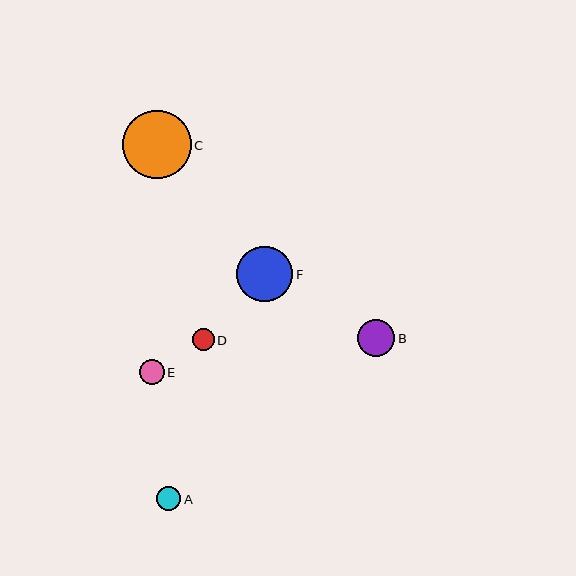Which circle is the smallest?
Circle D is the smallest with a size of approximately 22 pixels.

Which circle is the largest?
Circle C is the largest with a size of approximately 68 pixels.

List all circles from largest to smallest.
From largest to smallest: C, F, B, E, A, D.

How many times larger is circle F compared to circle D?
Circle F is approximately 2.6 times the size of circle D.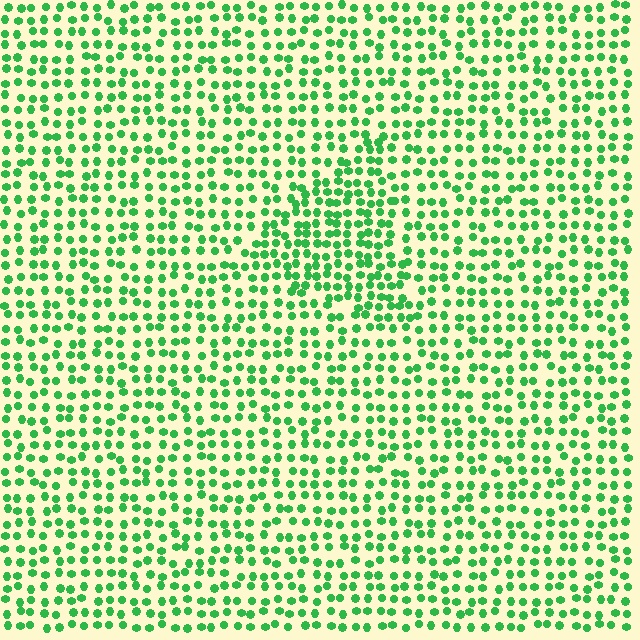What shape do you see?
I see a triangle.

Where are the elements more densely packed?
The elements are more densely packed inside the triangle boundary.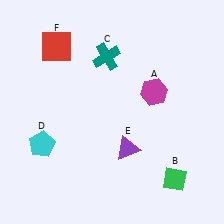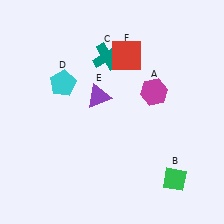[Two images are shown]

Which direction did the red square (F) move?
The red square (F) moved right.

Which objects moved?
The objects that moved are: the cyan pentagon (D), the purple triangle (E), the red square (F).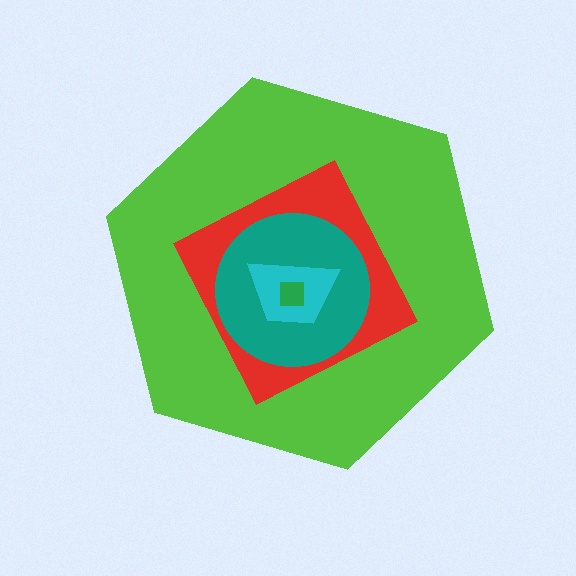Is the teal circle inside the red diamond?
Yes.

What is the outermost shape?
The lime hexagon.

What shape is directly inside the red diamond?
The teal circle.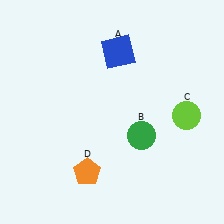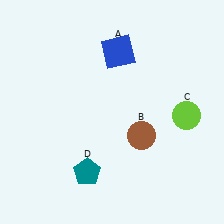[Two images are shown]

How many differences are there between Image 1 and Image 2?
There are 2 differences between the two images.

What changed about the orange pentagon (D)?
In Image 1, D is orange. In Image 2, it changed to teal.